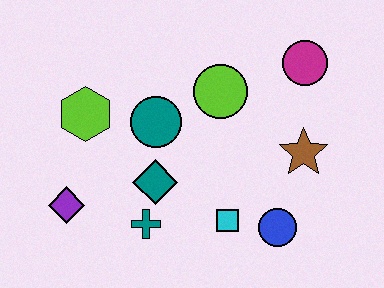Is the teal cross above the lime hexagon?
No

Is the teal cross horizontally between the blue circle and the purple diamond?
Yes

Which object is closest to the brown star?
The blue circle is closest to the brown star.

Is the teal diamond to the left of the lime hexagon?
No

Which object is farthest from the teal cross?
The magenta circle is farthest from the teal cross.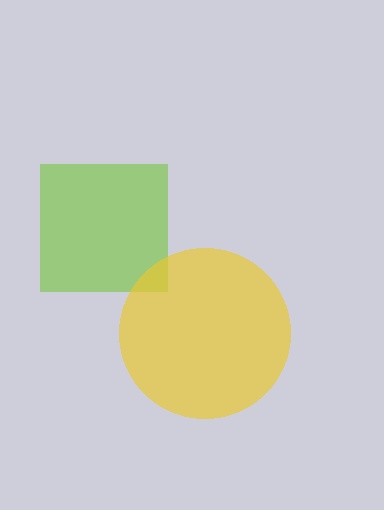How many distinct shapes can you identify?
There are 2 distinct shapes: a lime square, a yellow circle.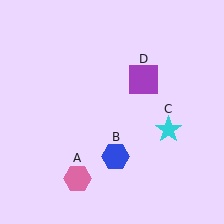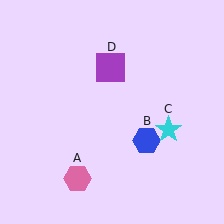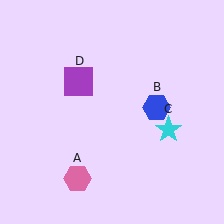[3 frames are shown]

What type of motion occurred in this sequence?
The blue hexagon (object B), purple square (object D) rotated counterclockwise around the center of the scene.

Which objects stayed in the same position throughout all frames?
Pink hexagon (object A) and cyan star (object C) remained stationary.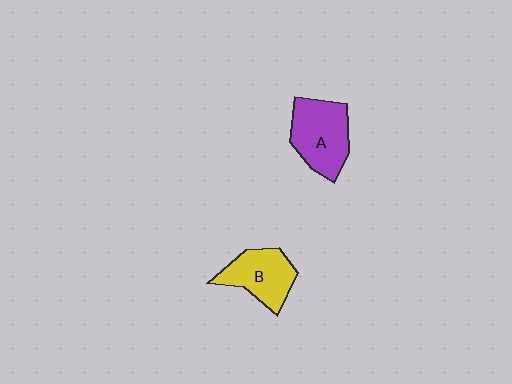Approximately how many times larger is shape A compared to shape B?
Approximately 1.2 times.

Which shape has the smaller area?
Shape B (yellow).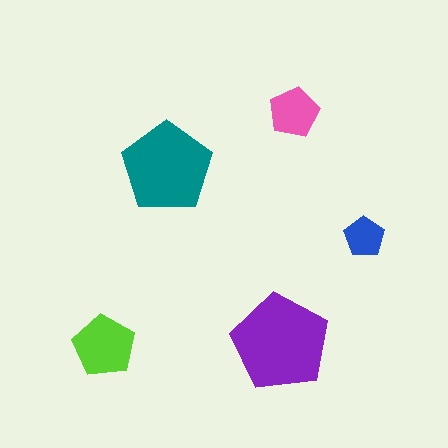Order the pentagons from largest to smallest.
the purple one, the teal one, the lime one, the pink one, the blue one.